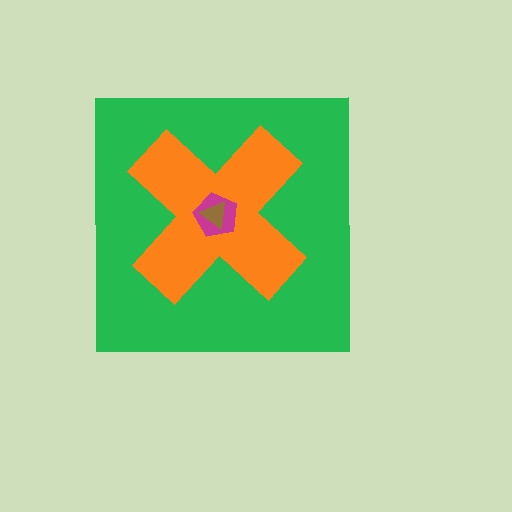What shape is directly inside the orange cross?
The magenta pentagon.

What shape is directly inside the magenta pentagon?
The brown triangle.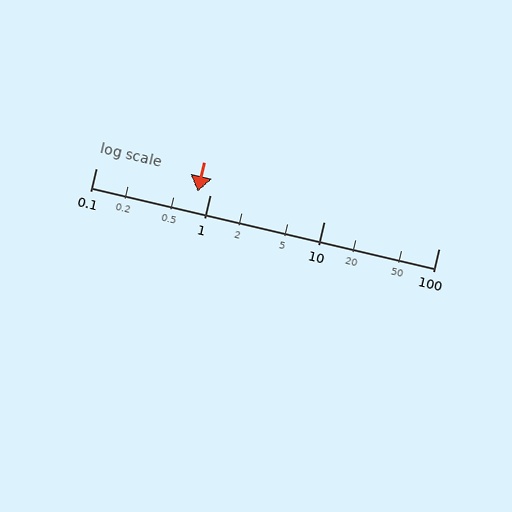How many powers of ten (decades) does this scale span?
The scale spans 3 decades, from 0.1 to 100.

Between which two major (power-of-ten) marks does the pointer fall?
The pointer is between 0.1 and 1.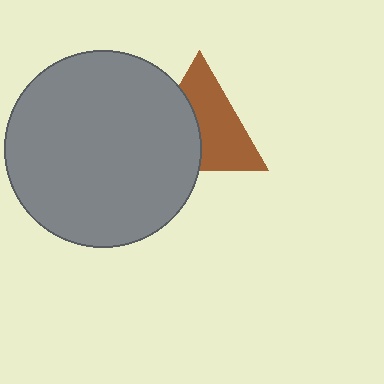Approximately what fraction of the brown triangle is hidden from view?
Roughly 42% of the brown triangle is hidden behind the gray circle.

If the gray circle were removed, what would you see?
You would see the complete brown triangle.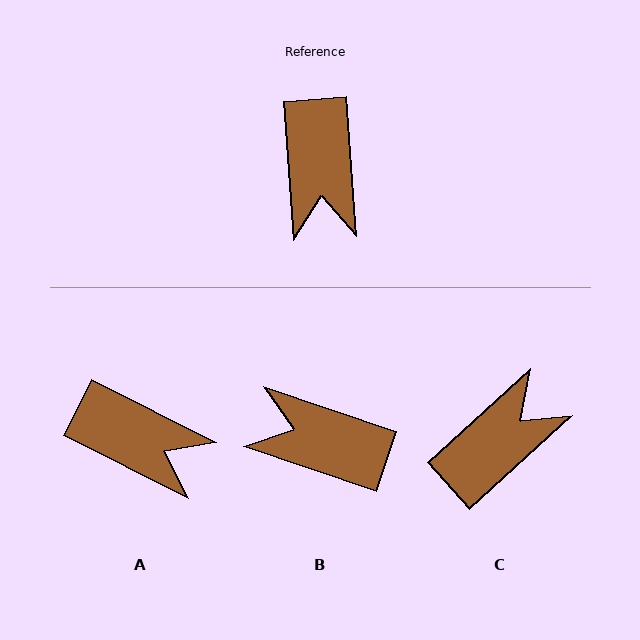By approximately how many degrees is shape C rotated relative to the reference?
Approximately 128 degrees counter-clockwise.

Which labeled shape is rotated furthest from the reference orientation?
C, about 128 degrees away.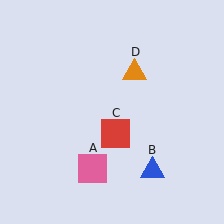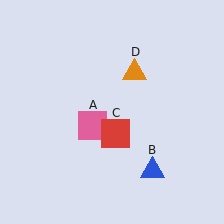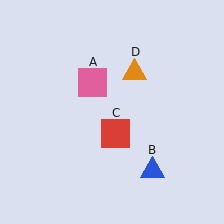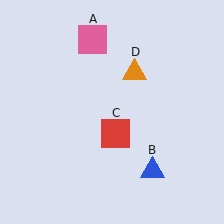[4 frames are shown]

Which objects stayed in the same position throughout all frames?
Blue triangle (object B) and red square (object C) and orange triangle (object D) remained stationary.